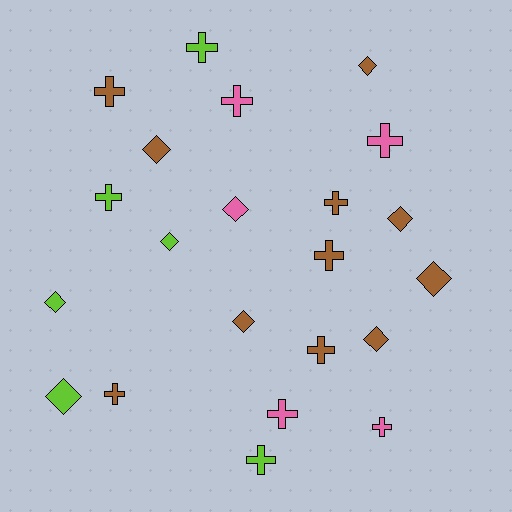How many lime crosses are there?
There are 3 lime crosses.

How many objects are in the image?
There are 22 objects.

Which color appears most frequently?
Brown, with 11 objects.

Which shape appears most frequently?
Cross, with 12 objects.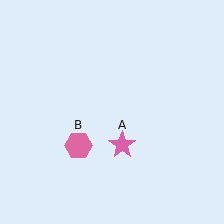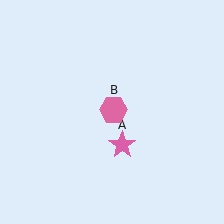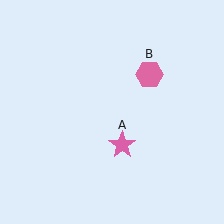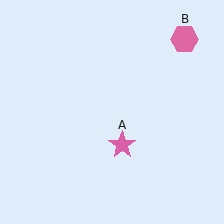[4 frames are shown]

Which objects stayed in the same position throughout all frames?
Pink star (object A) remained stationary.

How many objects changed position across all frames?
1 object changed position: pink hexagon (object B).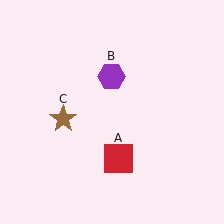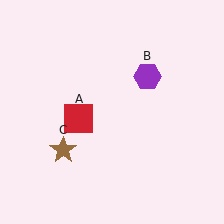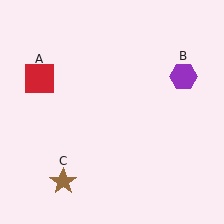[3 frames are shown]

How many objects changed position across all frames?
3 objects changed position: red square (object A), purple hexagon (object B), brown star (object C).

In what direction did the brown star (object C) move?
The brown star (object C) moved down.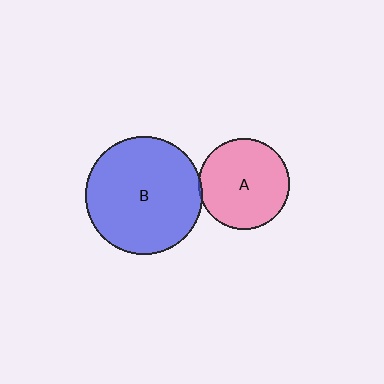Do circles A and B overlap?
Yes.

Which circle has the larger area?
Circle B (blue).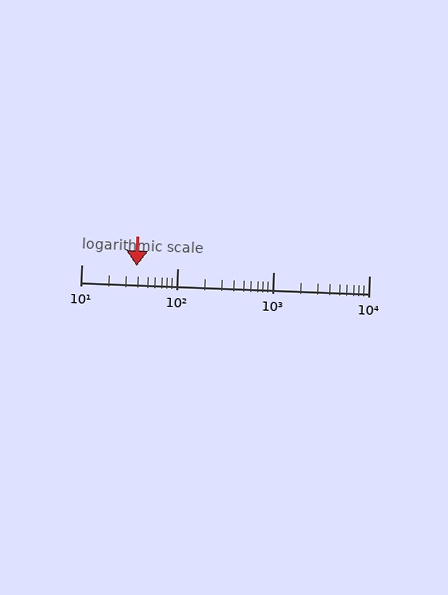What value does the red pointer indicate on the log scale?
The pointer indicates approximately 38.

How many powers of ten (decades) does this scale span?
The scale spans 3 decades, from 10 to 10000.